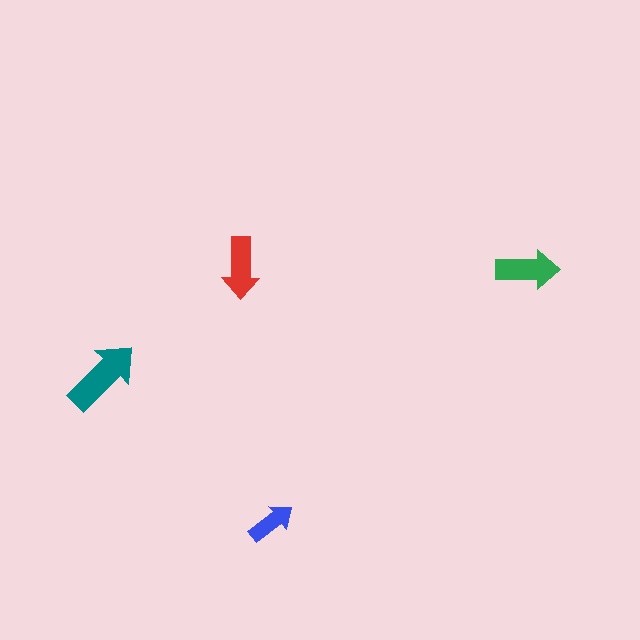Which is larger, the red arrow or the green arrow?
The green one.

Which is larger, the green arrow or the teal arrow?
The teal one.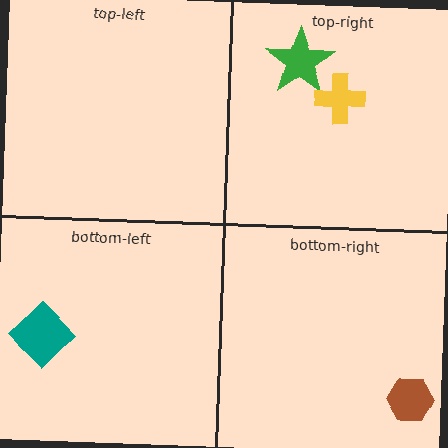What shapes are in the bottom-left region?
The teal diamond.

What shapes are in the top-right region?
The green star, the yellow cross.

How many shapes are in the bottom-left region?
1.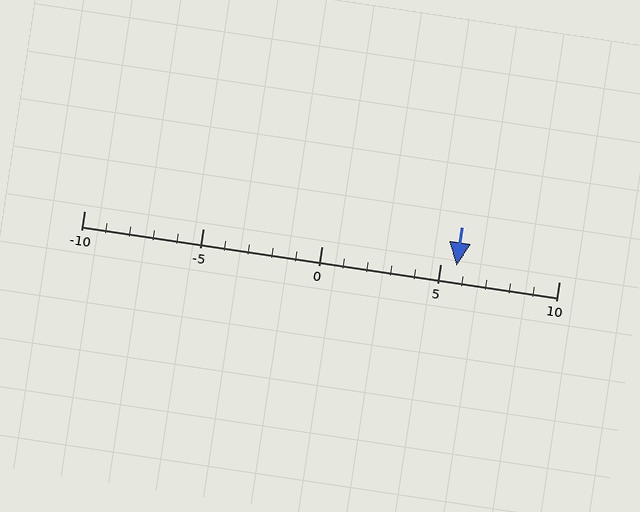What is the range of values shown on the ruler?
The ruler shows values from -10 to 10.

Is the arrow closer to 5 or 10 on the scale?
The arrow is closer to 5.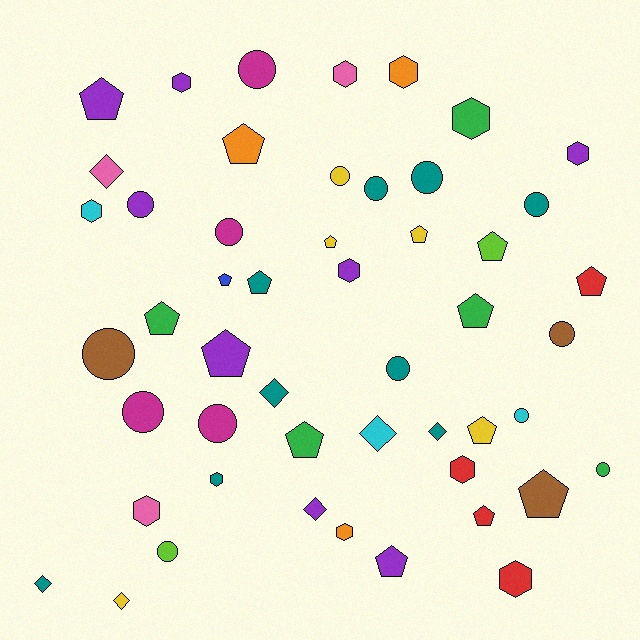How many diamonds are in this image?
There are 7 diamonds.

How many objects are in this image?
There are 50 objects.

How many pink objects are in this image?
There are 3 pink objects.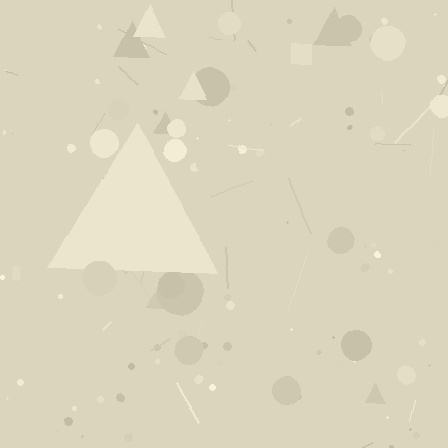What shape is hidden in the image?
A triangle is hidden in the image.